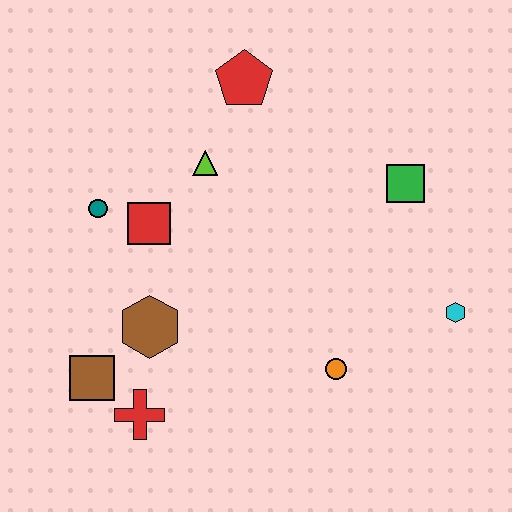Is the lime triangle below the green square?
No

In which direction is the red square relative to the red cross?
The red square is above the red cross.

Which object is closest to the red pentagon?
The lime triangle is closest to the red pentagon.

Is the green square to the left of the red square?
No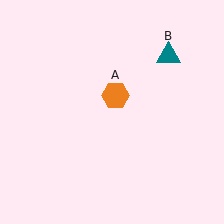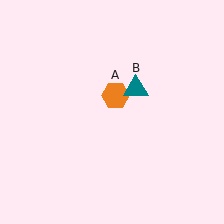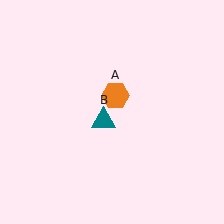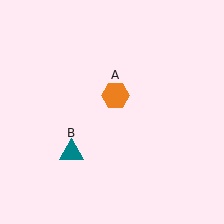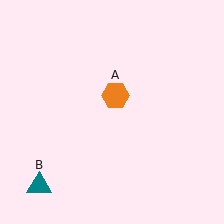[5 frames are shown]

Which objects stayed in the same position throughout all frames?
Orange hexagon (object A) remained stationary.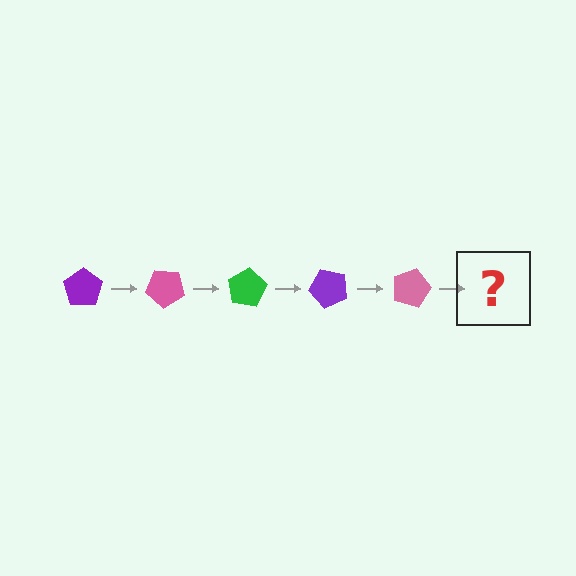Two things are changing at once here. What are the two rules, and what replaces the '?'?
The two rules are that it rotates 40 degrees each step and the color cycles through purple, pink, and green. The '?' should be a green pentagon, rotated 200 degrees from the start.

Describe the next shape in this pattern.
It should be a green pentagon, rotated 200 degrees from the start.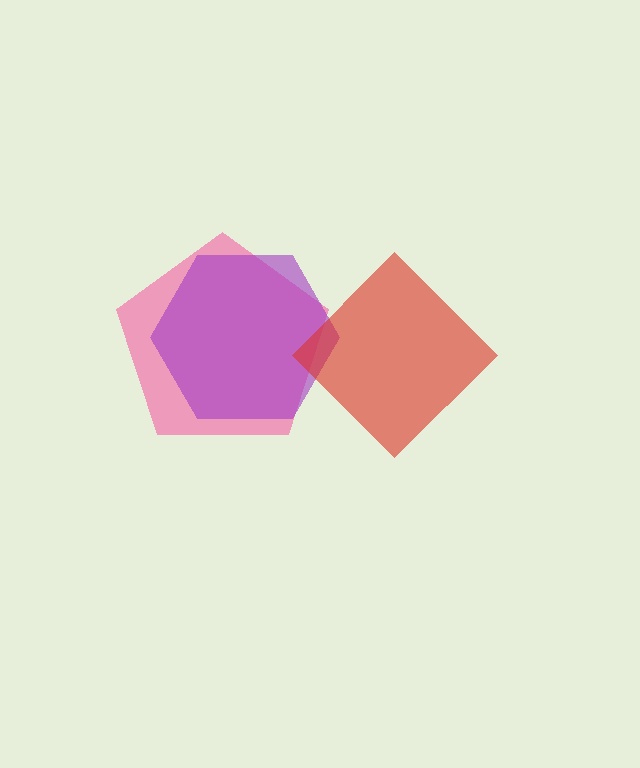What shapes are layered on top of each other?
The layered shapes are: a pink pentagon, a purple hexagon, a red diamond.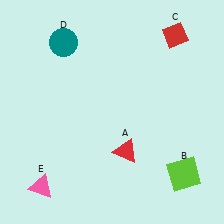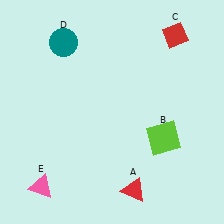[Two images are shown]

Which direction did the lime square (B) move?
The lime square (B) moved up.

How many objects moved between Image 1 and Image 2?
2 objects moved between the two images.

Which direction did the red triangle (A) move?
The red triangle (A) moved down.